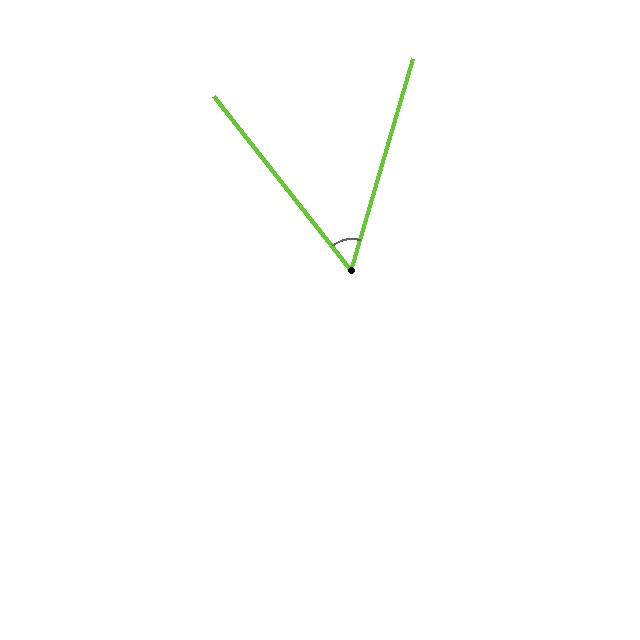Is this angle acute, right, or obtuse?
It is acute.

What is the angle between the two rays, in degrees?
Approximately 55 degrees.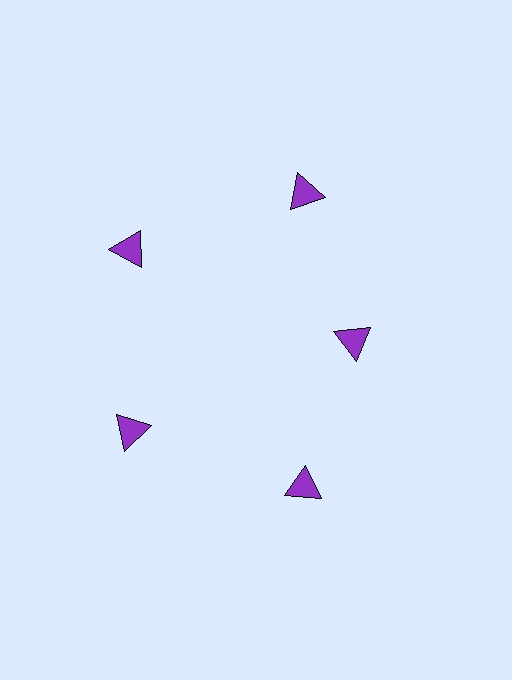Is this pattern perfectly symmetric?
No. The 5 purple triangles are arranged in a ring, but one element near the 3 o'clock position is pulled inward toward the center, breaking the 5-fold rotational symmetry.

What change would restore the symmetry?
The symmetry would be restored by moving it outward, back onto the ring so that all 5 triangles sit at equal angles and equal distance from the center.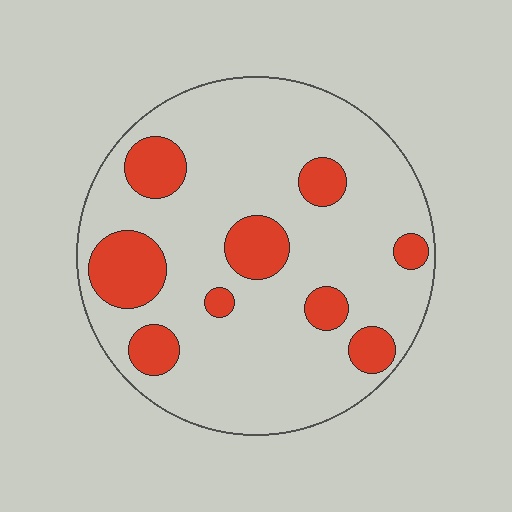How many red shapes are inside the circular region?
9.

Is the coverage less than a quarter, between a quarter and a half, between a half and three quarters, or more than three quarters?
Less than a quarter.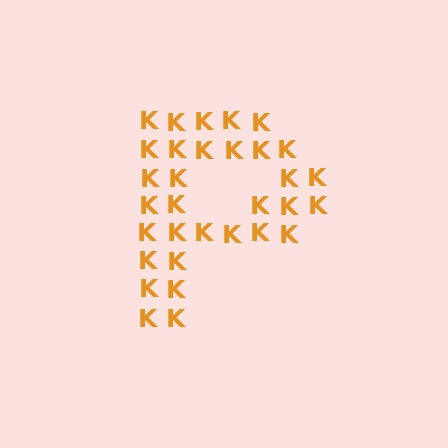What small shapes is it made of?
It is made of small letter K's.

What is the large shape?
The large shape is the letter P.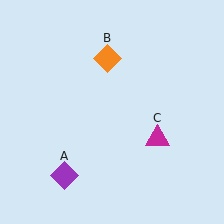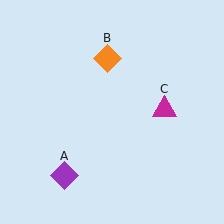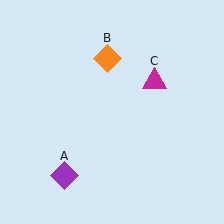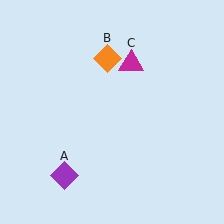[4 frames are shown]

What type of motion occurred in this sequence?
The magenta triangle (object C) rotated counterclockwise around the center of the scene.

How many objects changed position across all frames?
1 object changed position: magenta triangle (object C).